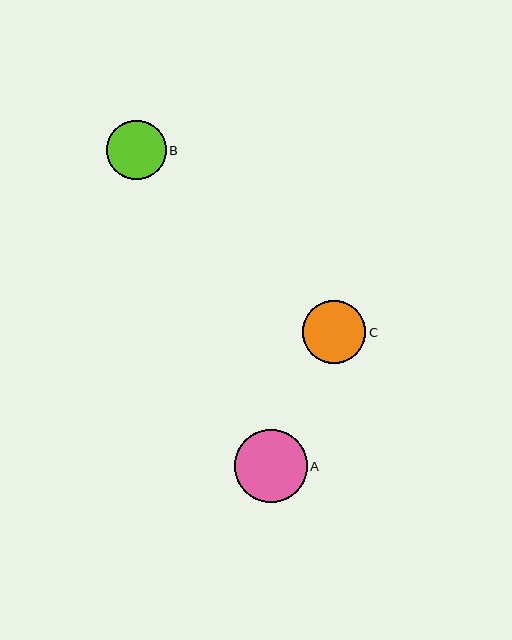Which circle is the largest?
Circle A is the largest with a size of approximately 73 pixels.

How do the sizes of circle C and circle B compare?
Circle C and circle B are approximately the same size.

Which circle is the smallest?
Circle B is the smallest with a size of approximately 59 pixels.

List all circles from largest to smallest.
From largest to smallest: A, C, B.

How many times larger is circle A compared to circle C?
Circle A is approximately 1.2 times the size of circle C.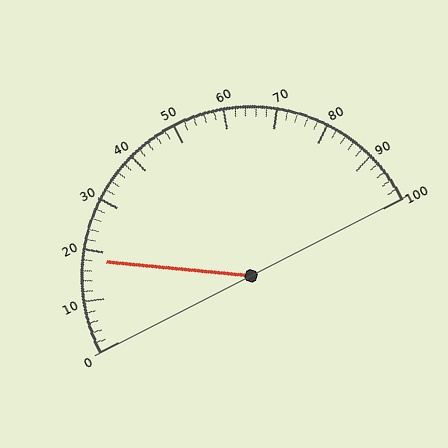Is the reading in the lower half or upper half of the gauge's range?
The reading is in the lower half of the range (0 to 100).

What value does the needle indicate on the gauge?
The needle indicates approximately 18.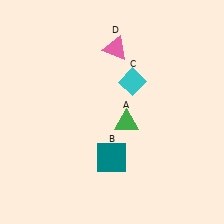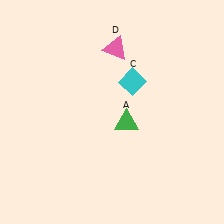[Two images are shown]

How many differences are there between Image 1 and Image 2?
There is 1 difference between the two images.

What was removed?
The teal square (B) was removed in Image 2.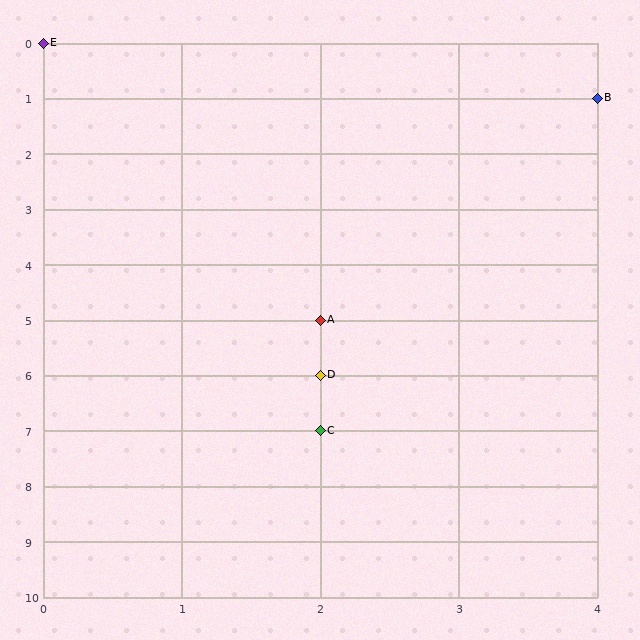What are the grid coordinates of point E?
Point E is at grid coordinates (0, 0).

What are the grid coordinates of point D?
Point D is at grid coordinates (2, 6).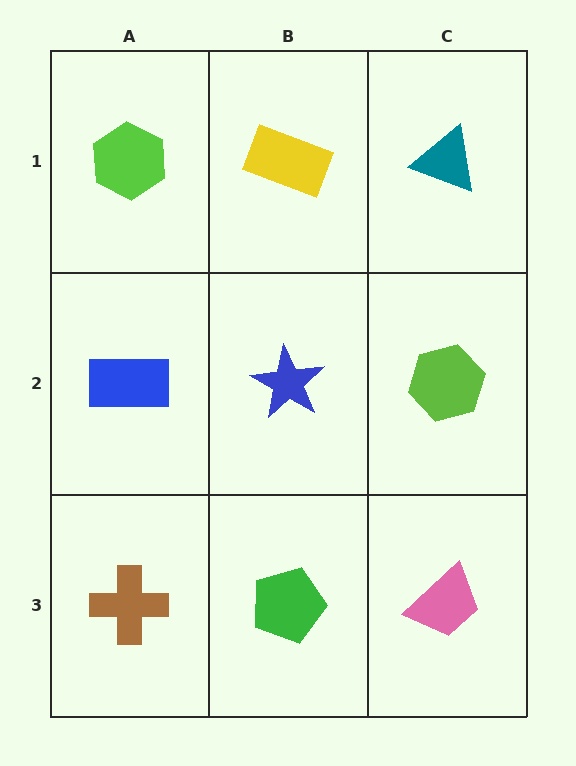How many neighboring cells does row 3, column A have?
2.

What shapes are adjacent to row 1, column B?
A blue star (row 2, column B), a lime hexagon (row 1, column A), a teal triangle (row 1, column C).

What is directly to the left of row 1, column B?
A lime hexagon.